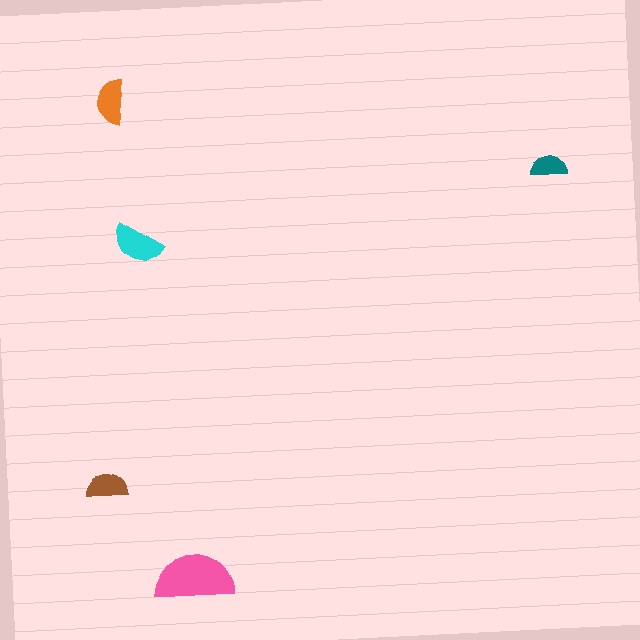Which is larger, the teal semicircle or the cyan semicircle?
The cyan one.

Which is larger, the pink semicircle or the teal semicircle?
The pink one.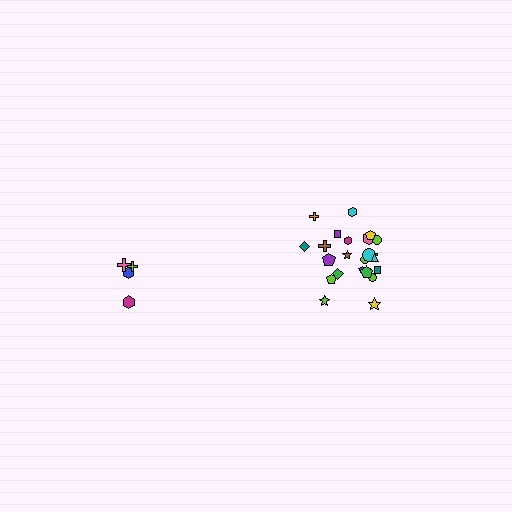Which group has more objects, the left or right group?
The right group.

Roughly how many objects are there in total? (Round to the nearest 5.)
Roughly 30 objects in total.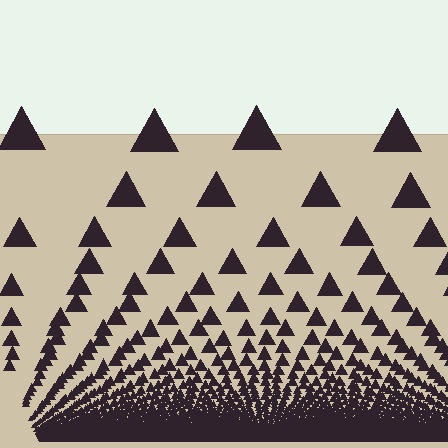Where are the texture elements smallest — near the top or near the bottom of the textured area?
Near the bottom.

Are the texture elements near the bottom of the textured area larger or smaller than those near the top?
Smaller. The gradient is inverted — elements near the bottom are smaller and denser.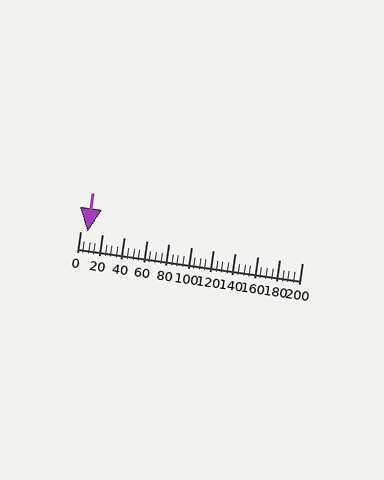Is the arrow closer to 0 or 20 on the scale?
The arrow is closer to 0.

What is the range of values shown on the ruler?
The ruler shows values from 0 to 200.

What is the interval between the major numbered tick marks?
The major tick marks are spaced 20 units apart.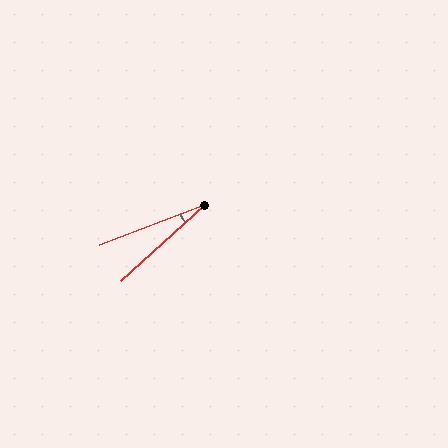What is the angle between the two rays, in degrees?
Approximately 21 degrees.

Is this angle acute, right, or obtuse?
It is acute.